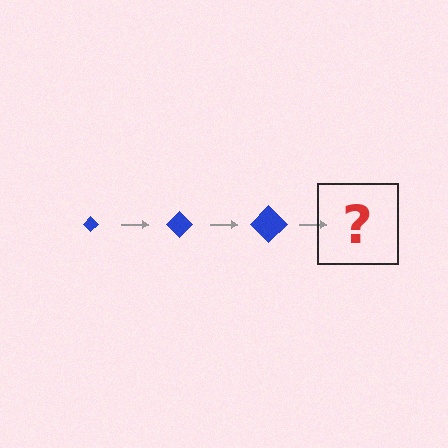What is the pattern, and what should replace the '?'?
The pattern is that the diamond gets progressively larger each step. The '?' should be a blue diamond, larger than the previous one.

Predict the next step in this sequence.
The next step is a blue diamond, larger than the previous one.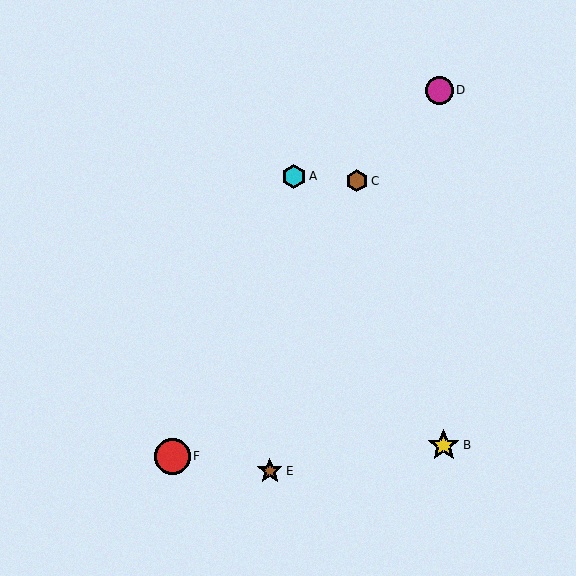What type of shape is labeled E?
Shape E is a brown star.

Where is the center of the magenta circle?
The center of the magenta circle is at (439, 90).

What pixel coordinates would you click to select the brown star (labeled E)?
Click at (270, 471) to select the brown star E.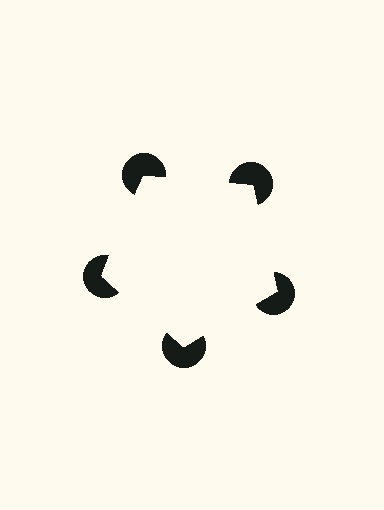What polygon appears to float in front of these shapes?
An illusory pentagon — its edges are inferred from the aligned wedge cuts in the pac-man discs, not physically drawn.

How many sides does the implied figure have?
5 sides.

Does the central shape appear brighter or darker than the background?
It typically appears slightly brighter than the background, even though no actual brightness change is drawn.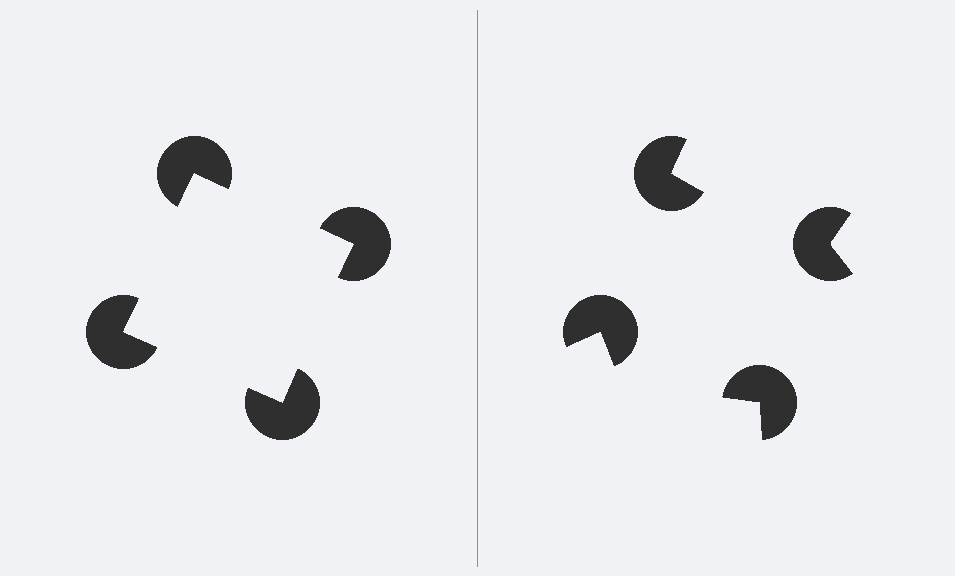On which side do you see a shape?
An illusory square appears on the left side. On the right side the wedge cuts are rotated, so no coherent shape forms.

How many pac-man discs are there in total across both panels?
8 — 4 on each side.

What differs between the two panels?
The pac-man discs are positioned identically on both sides; only the wedge orientations differ. On the left they align to a square; on the right they are misaligned.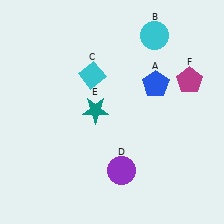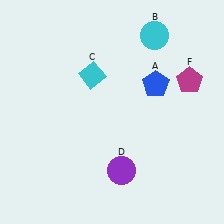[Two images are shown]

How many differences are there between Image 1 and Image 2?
There is 1 difference between the two images.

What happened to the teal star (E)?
The teal star (E) was removed in Image 2. It was in the top-left area of Image 1.